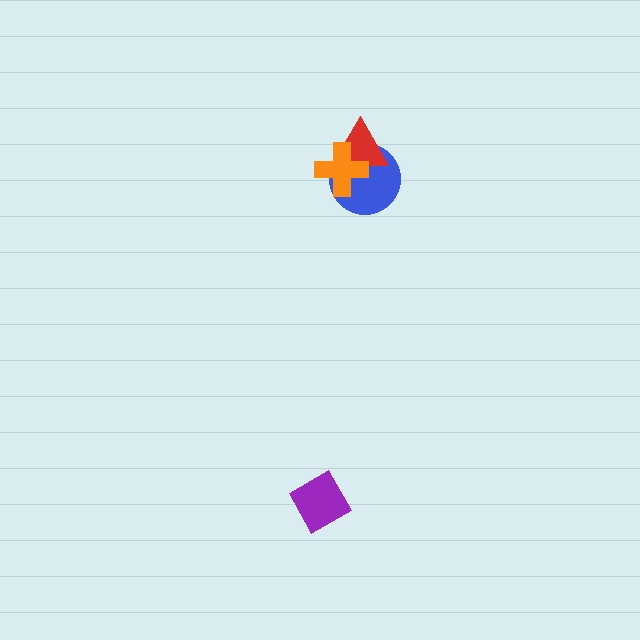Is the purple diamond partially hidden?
No, no other shape covers it.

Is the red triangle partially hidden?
Yes, it is partially covered by another shape.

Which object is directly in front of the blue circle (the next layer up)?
The red triangle is directly in front of the blue circle.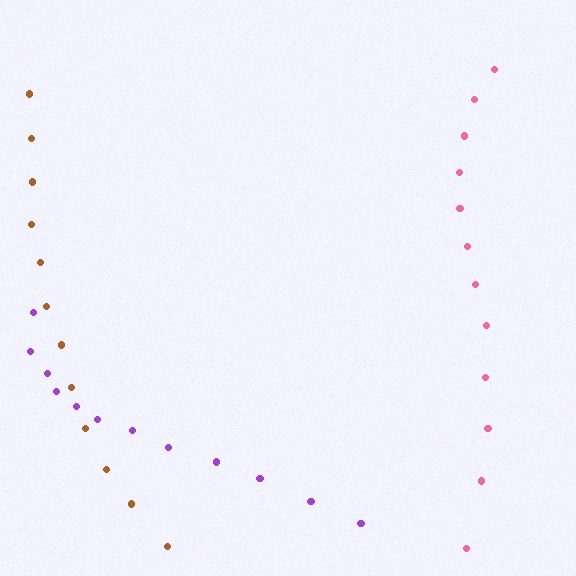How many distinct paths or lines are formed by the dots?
There are 3 distinct paths.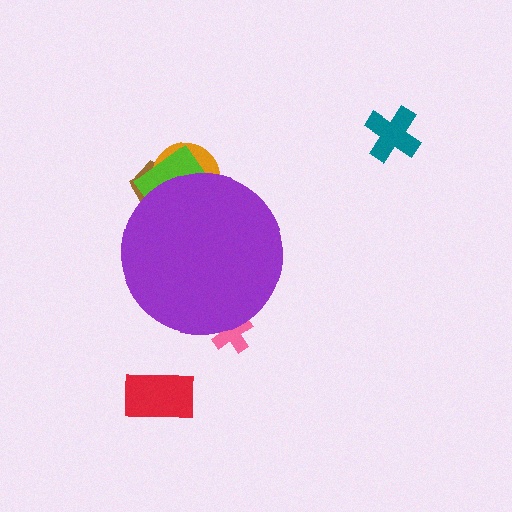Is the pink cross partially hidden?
Yes, the pink cross is partially hidden behind the purple circle.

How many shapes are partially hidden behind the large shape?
4 shapes are partially hidden.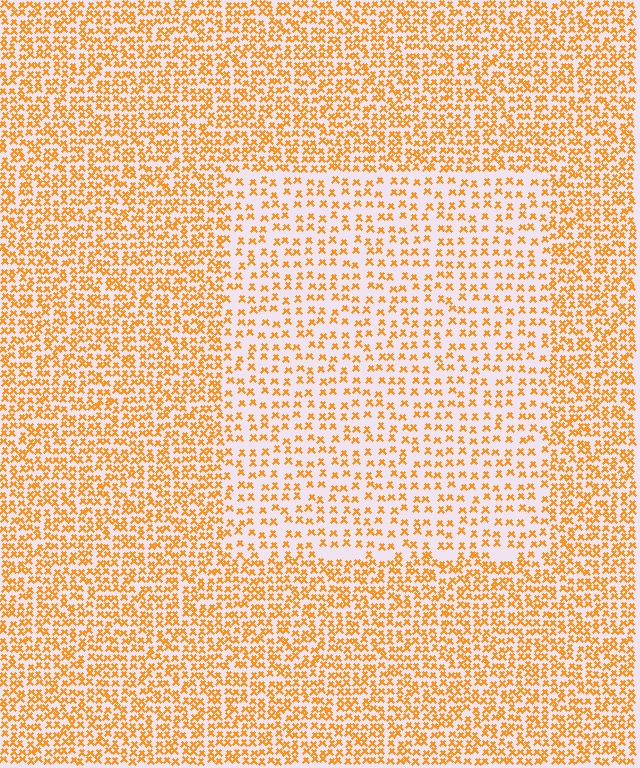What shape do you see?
I see a rectangle.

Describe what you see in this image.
The image contains small orange elements arranged at two different densities. A rectangle-shaped region is visible where the elements are less densely packed than the surrounding area.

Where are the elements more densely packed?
The elements are more densely packed outside the rectangle boundary.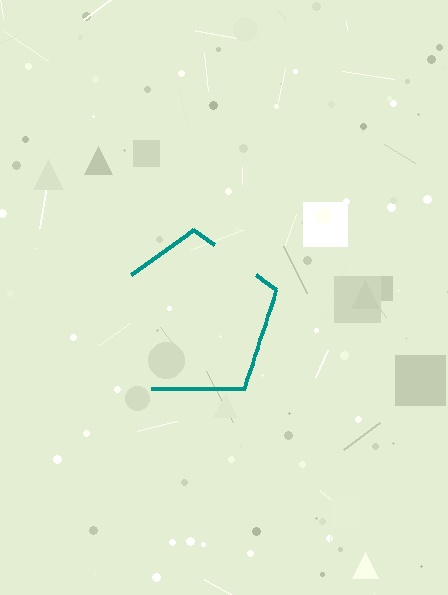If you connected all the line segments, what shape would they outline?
They would outline a pentagon.